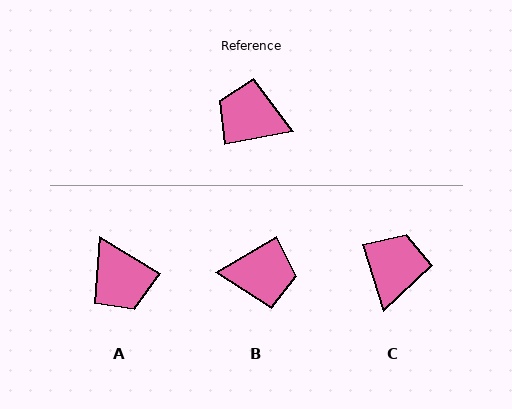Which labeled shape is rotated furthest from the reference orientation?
B, about 160 degrees away.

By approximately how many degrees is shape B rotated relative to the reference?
Approximately 160 degrees clockwise.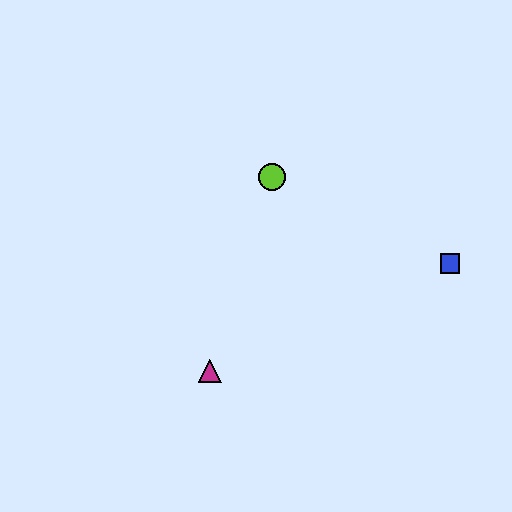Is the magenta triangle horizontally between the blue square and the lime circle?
No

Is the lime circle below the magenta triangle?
No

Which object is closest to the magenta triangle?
The lime circle is closest to the magenta triangle.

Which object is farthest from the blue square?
The magenta triangle is farthest from the blue square.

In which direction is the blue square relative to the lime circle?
The blue square is to the right of the lime circle.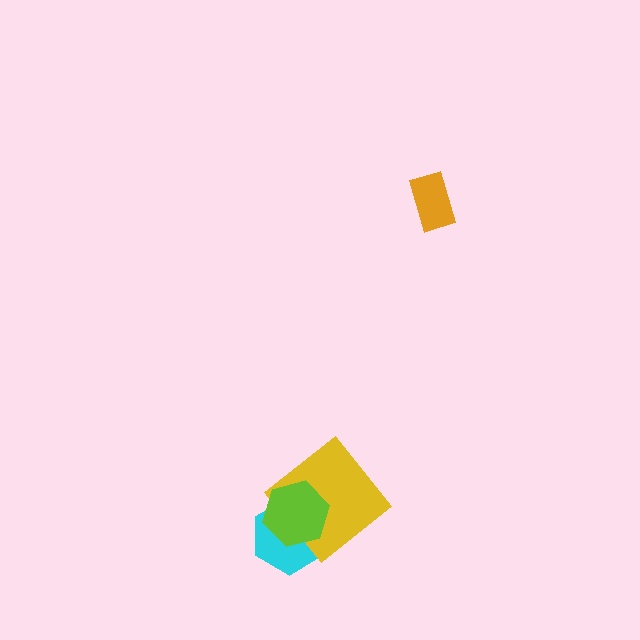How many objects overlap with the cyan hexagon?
2 objects overlap with the cyan hexagon.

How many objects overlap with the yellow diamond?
2 objects overlap with the yellow diamond.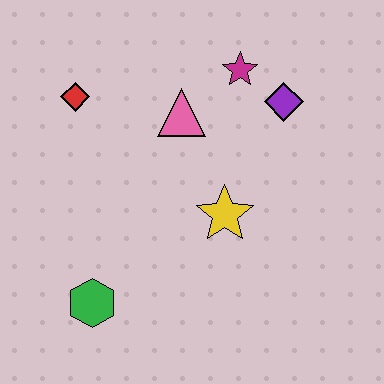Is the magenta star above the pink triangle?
Yes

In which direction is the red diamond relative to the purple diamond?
The red diamond is to the left of the purple diamond.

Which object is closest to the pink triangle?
The magenta star is closest to the pink triangle.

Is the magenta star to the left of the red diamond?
No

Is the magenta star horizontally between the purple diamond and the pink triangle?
Yes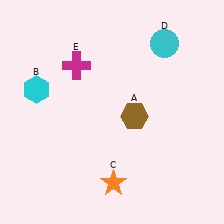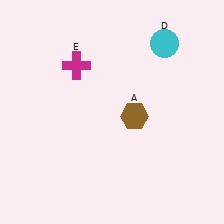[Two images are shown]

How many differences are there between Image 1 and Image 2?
There are 2 differences between the two images.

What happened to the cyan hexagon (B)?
The cyan hexagon (B) was removed in Image 2. It was in the top-left area of Image 1.